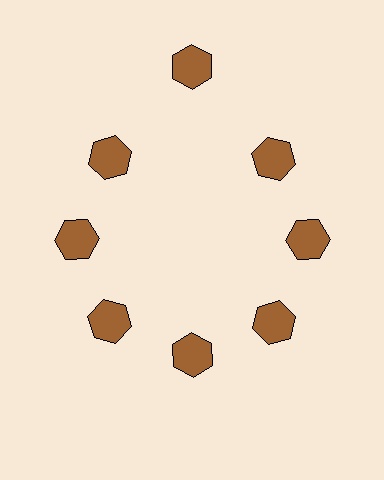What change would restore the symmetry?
The symmetry would be restored by moving it inward, back onto the ring so that all 8 hexagons sit at equal angles and equal distance from the center.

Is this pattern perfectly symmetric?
No. The 8 brown hexagons are arranged in a ring, but one element near the 12 o'clock position is pushed outward from the center, breaking the 8-fold rotational symmetry.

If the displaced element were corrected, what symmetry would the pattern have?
It would have 8-fold rotational symmetry — the pattern would map onto itself every 45 degrees.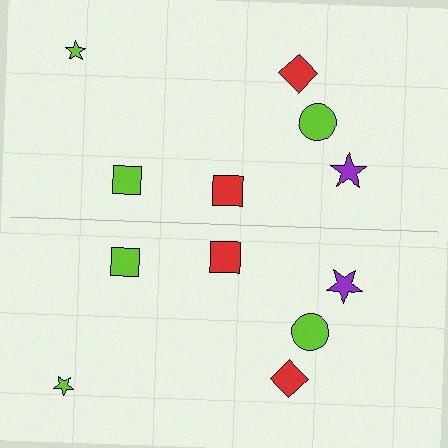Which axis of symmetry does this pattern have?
The pattern has a horizontal axis of symmetry running through the center of the image.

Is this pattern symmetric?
Yes, this pattern has bilateral (reflection) symmetry.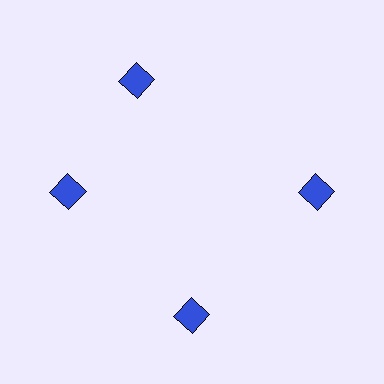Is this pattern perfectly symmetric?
No. The 4 blue squares are arranged in a ring, but one element near the 12 o'clock position is rotated out of alignment along the ring, breaking the 4-fold rotational symmetry.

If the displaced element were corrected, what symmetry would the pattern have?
It would have 4-fold rotational symmetry — the pattern would map onto itself every 90 degrees.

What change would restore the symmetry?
The symmetry would be restored by rotating it back into even spacing with its neighbors so that all 4 squares sit at equal angles and equal distance from the center.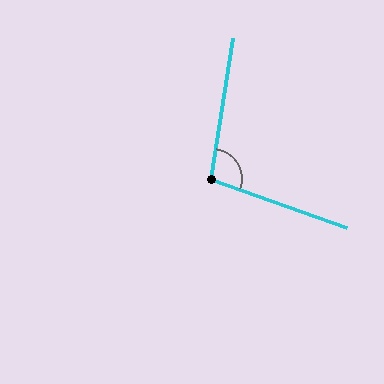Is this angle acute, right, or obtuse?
It is obtuse.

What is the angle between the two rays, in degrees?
Approximately 101 degrees.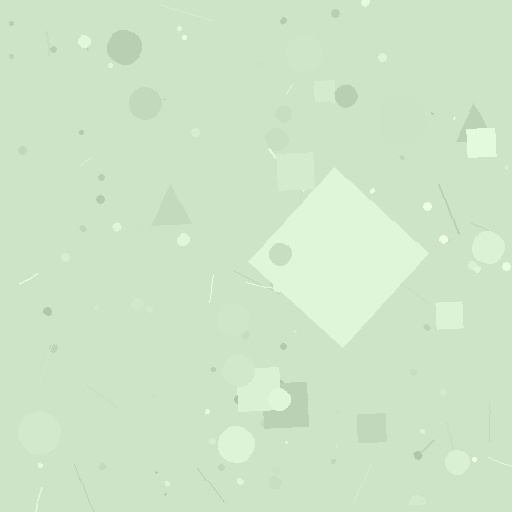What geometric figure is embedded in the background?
A diamond is embedded in the background.